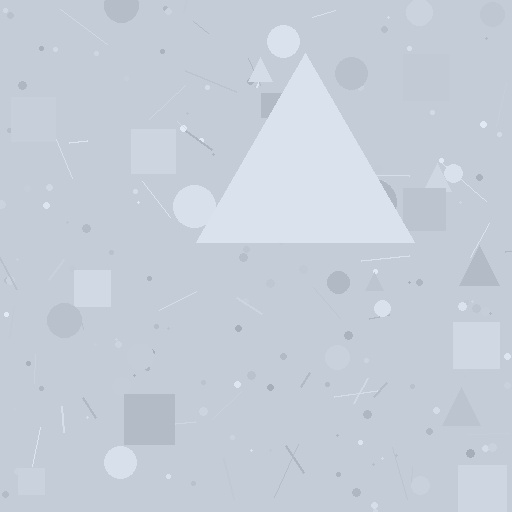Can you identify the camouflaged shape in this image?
The camouflaged shape is a triangle.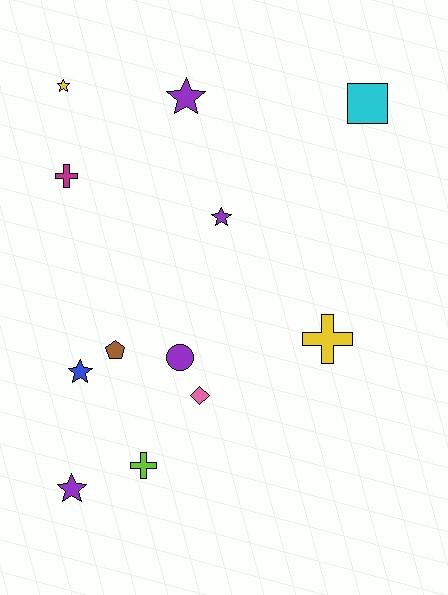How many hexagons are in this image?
There are no hexagons.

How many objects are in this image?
There are 12 objects.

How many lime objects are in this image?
There is 1 lime object.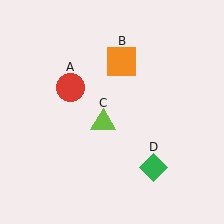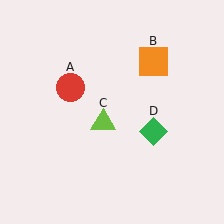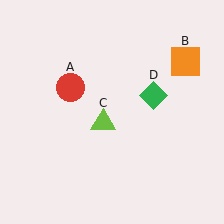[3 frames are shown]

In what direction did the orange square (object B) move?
The orange square (object B) moved right.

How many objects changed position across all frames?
2 objects changed position: orange square (object B), green diamond (object D).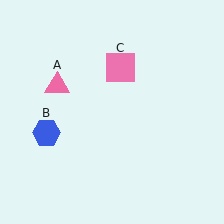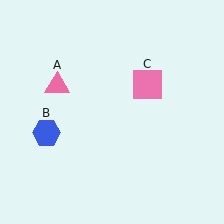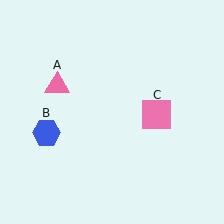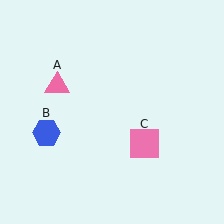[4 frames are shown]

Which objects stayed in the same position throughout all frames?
Pink triangle (object A) and blue hexagon (object B) remained stationary.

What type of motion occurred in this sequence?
The pink square (object C) rotated clockwise around the center of the scene.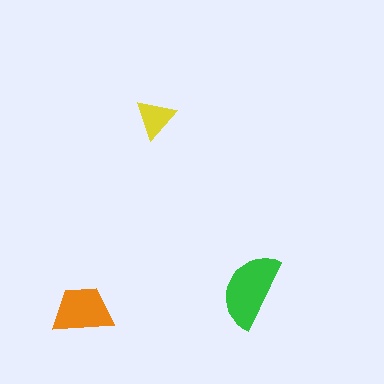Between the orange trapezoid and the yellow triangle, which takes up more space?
The orange trapezoid.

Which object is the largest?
The green semicircle.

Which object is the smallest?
The yellow triangle.